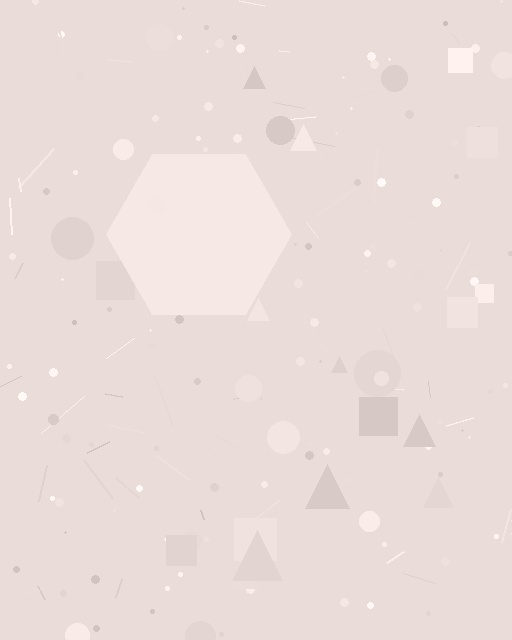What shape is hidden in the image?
A hexagon is hidden in the image.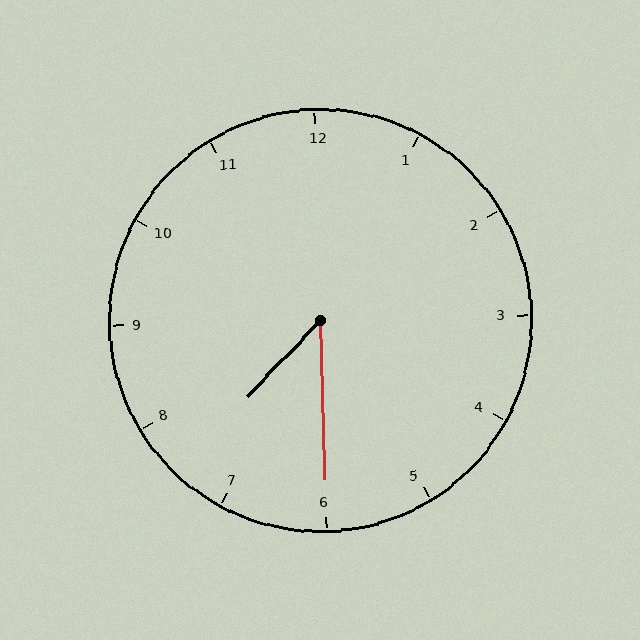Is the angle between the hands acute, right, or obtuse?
It is acute.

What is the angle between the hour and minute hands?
Approximately 45 degrees.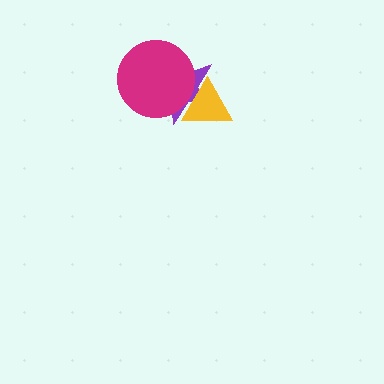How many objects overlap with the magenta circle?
2 objects overlap with the magenta circle.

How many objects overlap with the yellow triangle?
2 objects overlap with the yellow triangle.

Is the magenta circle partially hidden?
Yes, it is partially covered by another shape.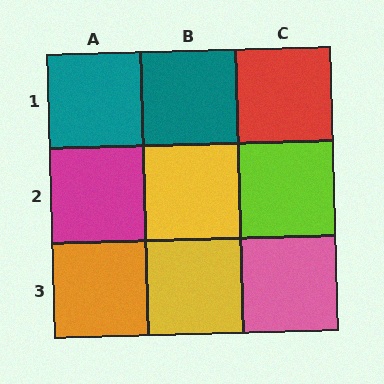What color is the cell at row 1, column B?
Teal.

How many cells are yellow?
2 cells are yellow.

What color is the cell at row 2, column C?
Lime.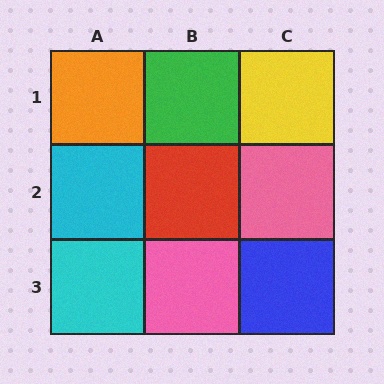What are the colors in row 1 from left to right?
Orange, green, yellow.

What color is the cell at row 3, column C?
Blue.